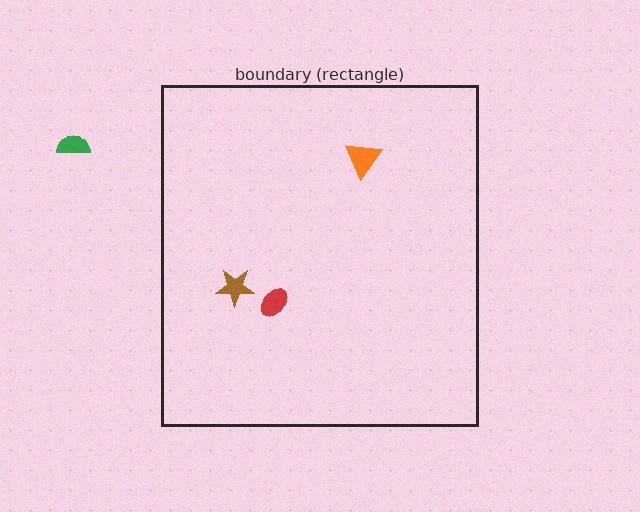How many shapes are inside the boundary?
3 inside, 1 outside.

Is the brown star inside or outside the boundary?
Inside.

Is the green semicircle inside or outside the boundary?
Outside.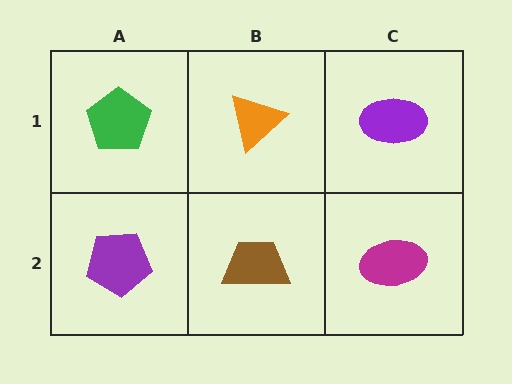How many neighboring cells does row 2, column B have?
3.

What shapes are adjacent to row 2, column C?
A purple ellipse (row 1, column C), a brown trapezoid (row 2, column B).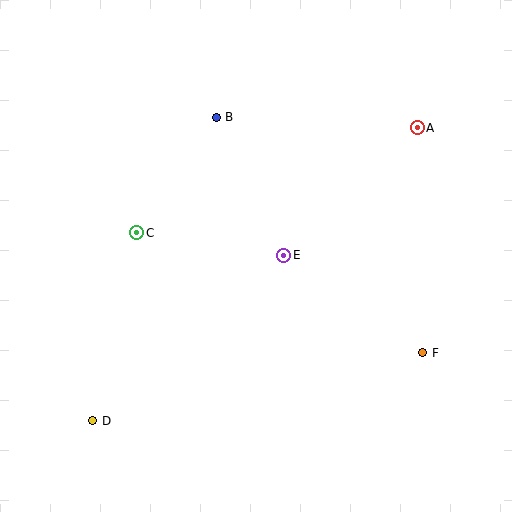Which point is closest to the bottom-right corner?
Point F is closest to the bottom-right corner.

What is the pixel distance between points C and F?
The distance between C and F is 310 pixels.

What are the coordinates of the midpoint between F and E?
The midpoint between F and E is at (353, 304).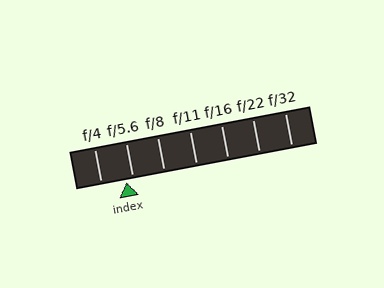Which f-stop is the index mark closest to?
The index mark is closest to f/5.6.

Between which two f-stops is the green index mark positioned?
The index mark is between f/4 and f/5.6.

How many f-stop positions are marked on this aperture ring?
There are 7 f-stop positions marked.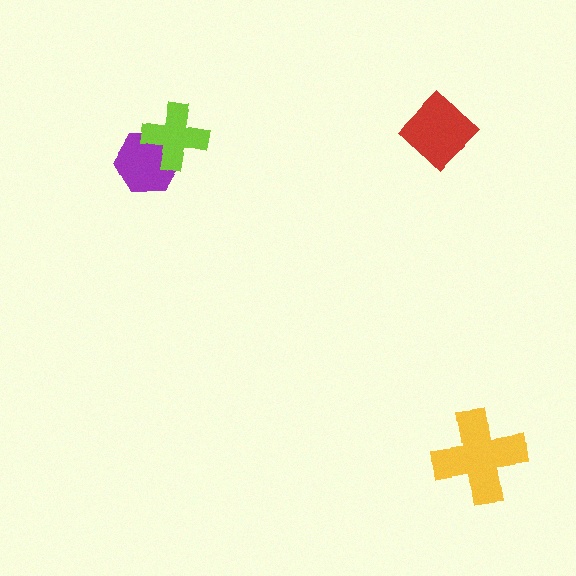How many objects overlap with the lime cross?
1 object overlaps with the lime cross.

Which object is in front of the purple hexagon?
The lime cross is in front of the purple hexagon.